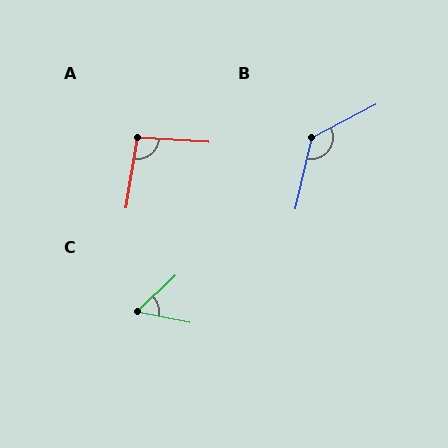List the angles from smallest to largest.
C (54°), A (96°), B (131°).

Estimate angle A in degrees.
Approximately 96 degrees.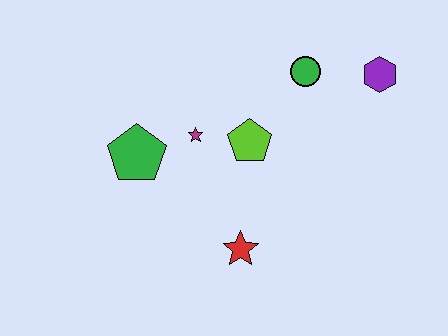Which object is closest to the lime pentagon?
The magenta star is closest to the lime pentagon.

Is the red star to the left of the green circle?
Yes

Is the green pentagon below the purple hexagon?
Yes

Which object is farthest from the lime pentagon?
The purple hexagon is farthest from the lime pentagon.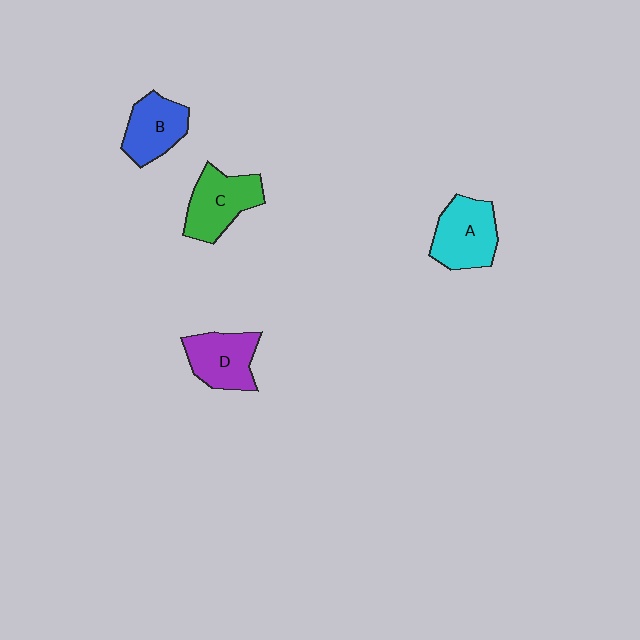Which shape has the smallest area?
Shape B (blue).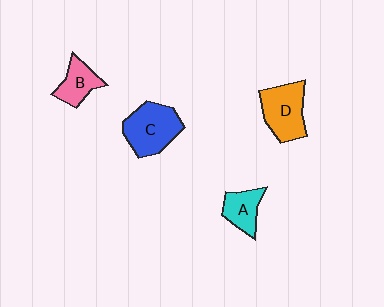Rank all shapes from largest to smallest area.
From largest to smallest: C (blue), D (orange), B (pink), A (cyan).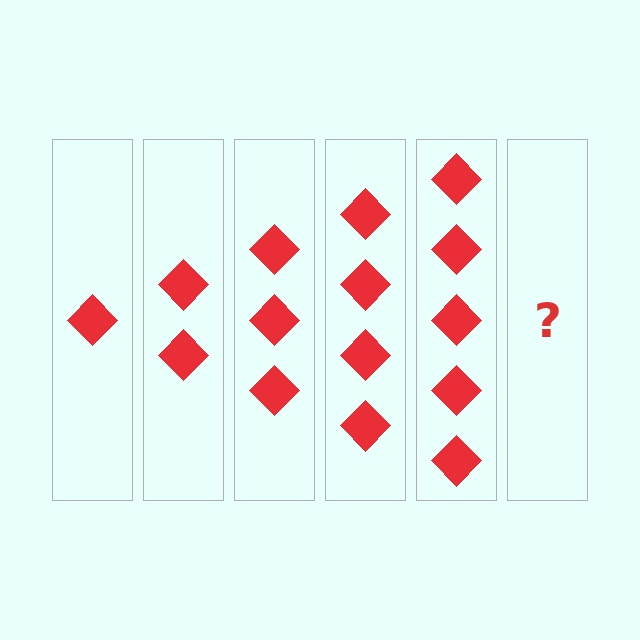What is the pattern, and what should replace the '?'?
The pattern is that each step adds one more diamond. The '?' should be 6 diamonds.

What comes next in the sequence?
The next element should be 6 diamonds.